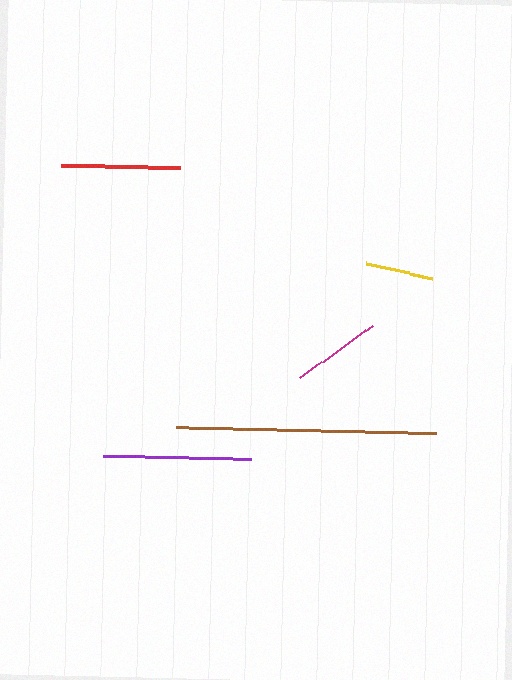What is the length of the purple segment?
The purple segment is approximately 148 pixels long.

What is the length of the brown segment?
The brown segment is approximately 260 pixels long.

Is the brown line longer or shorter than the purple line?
The brown line is longer than the purple line.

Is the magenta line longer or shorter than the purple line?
The purple line is longer than the magenta line.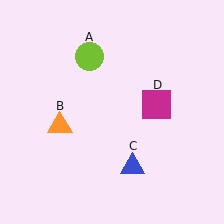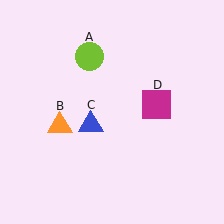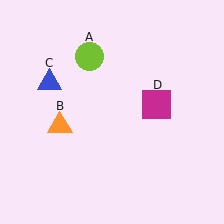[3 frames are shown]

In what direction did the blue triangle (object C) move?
The blue triangle (object C) moved up and to the left.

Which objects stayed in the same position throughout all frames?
Lime circle (object A) and orange triangle (object B) and magenta square (object D) remained stationary.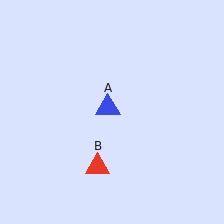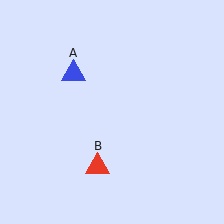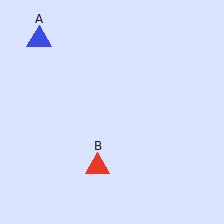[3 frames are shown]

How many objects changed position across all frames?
1 object changed position: blue triangle (object A).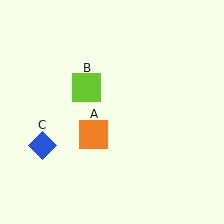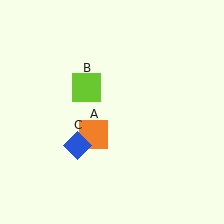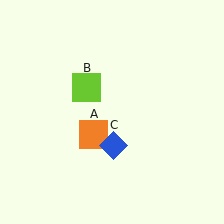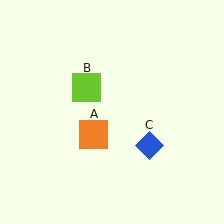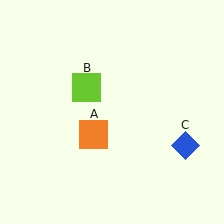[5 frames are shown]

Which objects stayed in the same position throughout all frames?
Orange square (object A) and lime square (object B) remained stationary.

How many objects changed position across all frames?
1 object changed position: blue diamond (object C).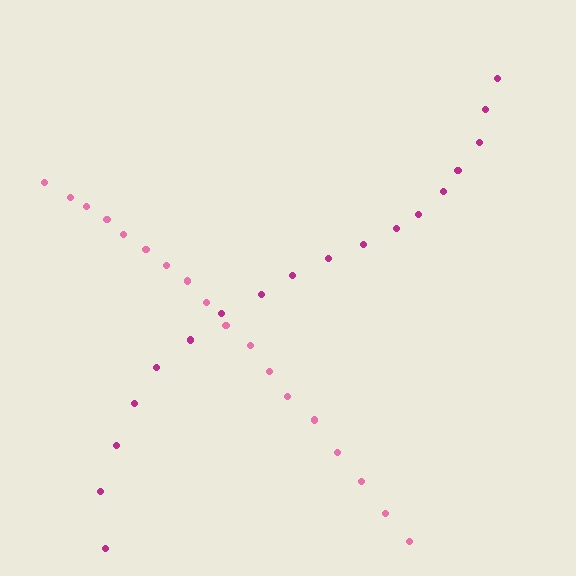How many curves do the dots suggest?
There are 2 distinct paths.